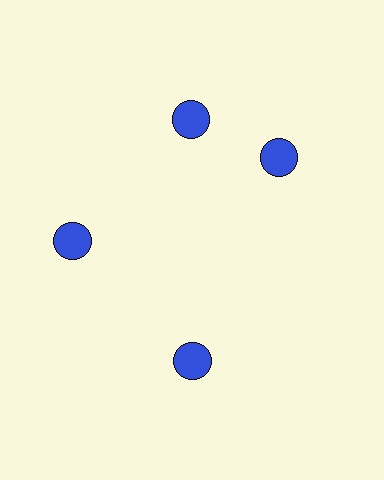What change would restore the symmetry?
The symmetry would be restored by rotating it back into even spacing with its neighbors so that all 4 circles sit at equal angles and equal distance from the center.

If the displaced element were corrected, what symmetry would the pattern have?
It would have 4-fold rotational symmetry — the pattern would map onto itself every 90 degrees.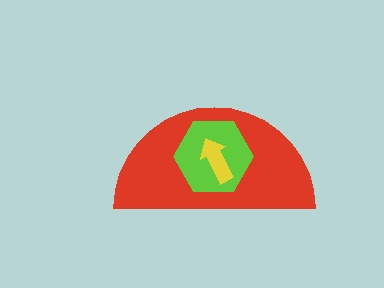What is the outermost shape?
The red semicircle.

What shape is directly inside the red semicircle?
The lime hexagon.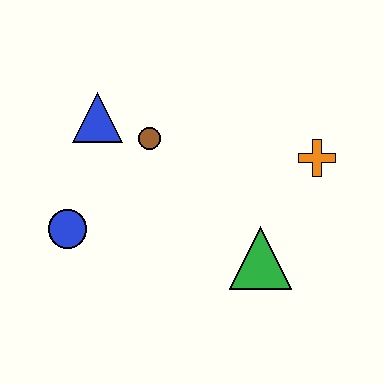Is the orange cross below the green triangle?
No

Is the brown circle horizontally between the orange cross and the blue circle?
Yes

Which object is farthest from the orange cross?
The blue circle is farthest from the orange cross.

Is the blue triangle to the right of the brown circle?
No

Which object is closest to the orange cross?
The green triangle is closest to the orange cross.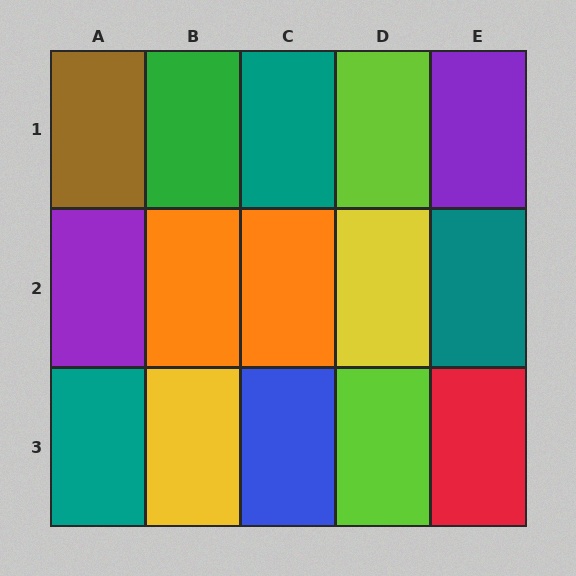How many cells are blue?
1 cell is blue.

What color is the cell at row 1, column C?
Teal.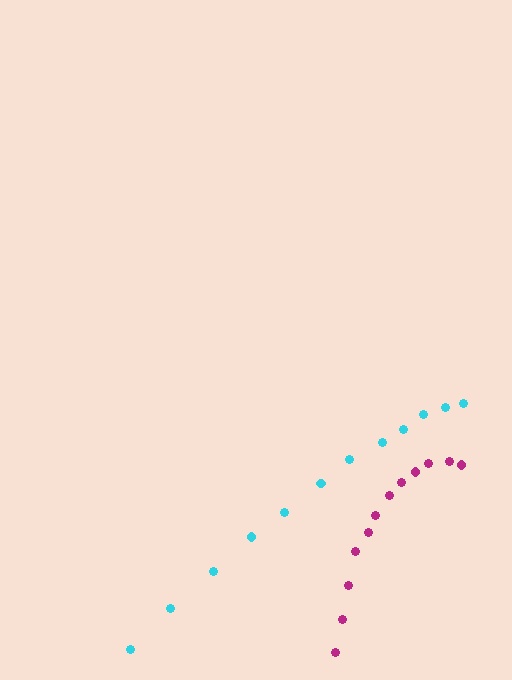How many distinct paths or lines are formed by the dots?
There are 2 distinct paths.